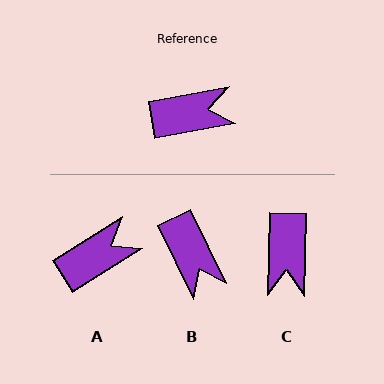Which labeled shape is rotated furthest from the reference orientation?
C, about 102 degrees away.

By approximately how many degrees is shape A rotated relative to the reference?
Approximately 22 degrees counter-clockwise.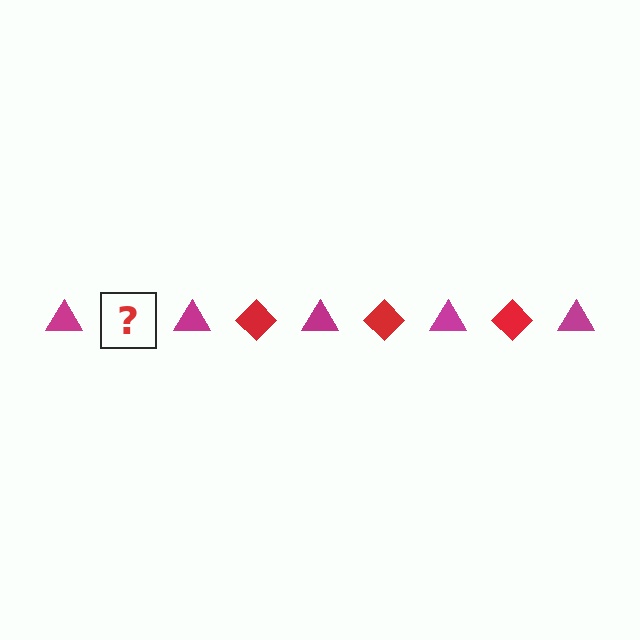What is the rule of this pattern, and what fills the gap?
The rule is that the pattern alternates between magenta triangle and red diamond. The gap should be filled with a red diamond.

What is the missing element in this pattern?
The missing element is a red diamond.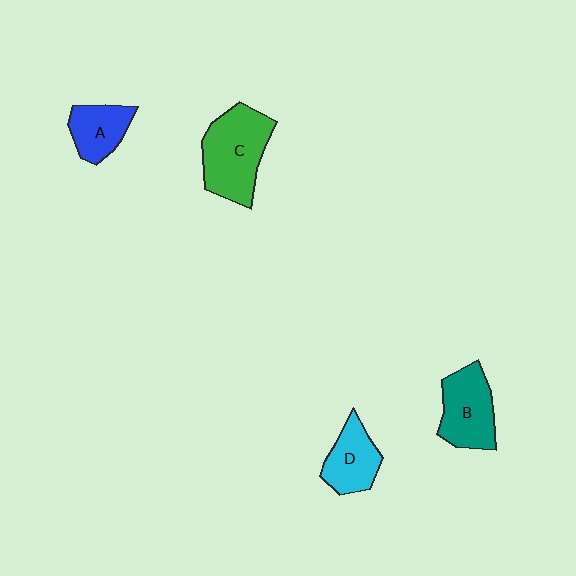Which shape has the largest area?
Shape C (green).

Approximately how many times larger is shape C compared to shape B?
Approximately 1.3 times.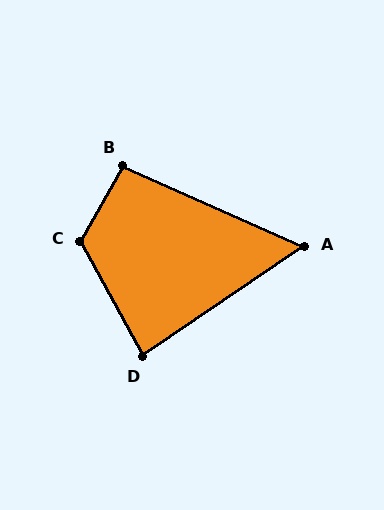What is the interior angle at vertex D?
Approximately 85 degrees (acute).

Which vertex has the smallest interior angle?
A, at approximately 58 degrees.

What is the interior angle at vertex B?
Approximately 95 degrees (obtuse).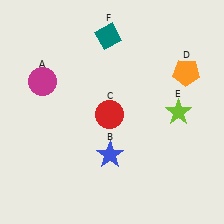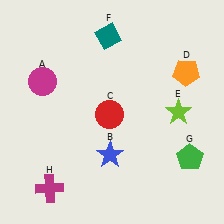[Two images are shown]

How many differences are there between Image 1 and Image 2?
There are 2 differences between the two images.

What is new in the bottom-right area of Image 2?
A green pentagon (G) was added in the bottom-right area of Image 2.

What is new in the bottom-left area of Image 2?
A magenta cross (H) was added in the bottom-left area of Image 2.